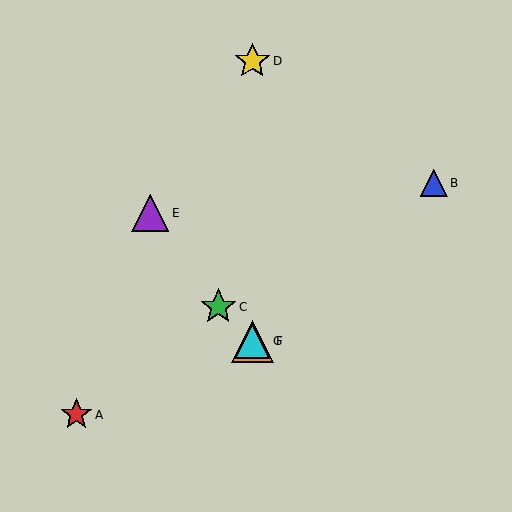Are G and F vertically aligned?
Yes, both are at x≈252.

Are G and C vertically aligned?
No, G is at x≈252 and C is at x≈218.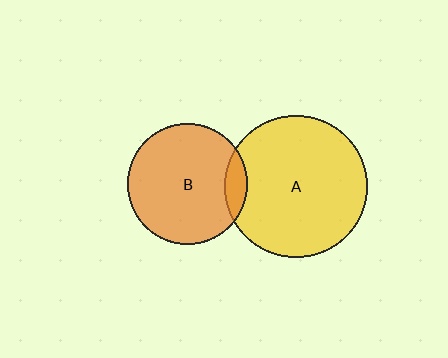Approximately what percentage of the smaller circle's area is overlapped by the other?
Approximately 10%.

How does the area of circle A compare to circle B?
Approximately 1.4 times.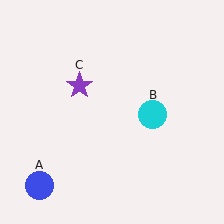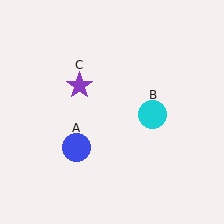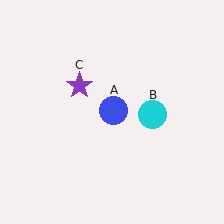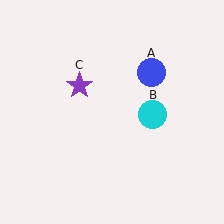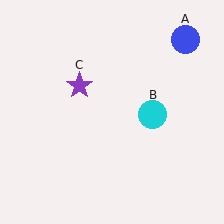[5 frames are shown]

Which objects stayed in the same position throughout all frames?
Cyan circle (object B) and purple star (object C) remained stationary.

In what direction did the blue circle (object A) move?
The blue circle (object A) moved up and to the right.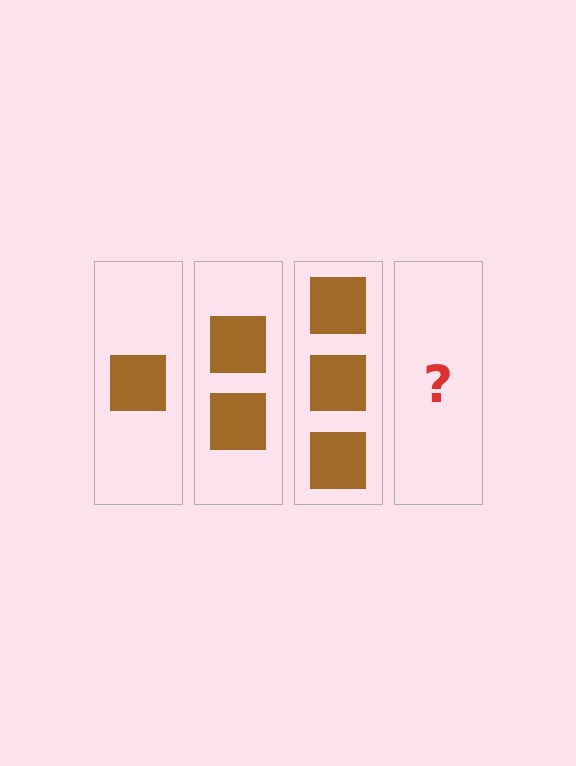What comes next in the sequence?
The next element should be 4 squares.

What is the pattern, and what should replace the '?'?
The pattern is that each step adds one more square. The '?' should be 4 squares.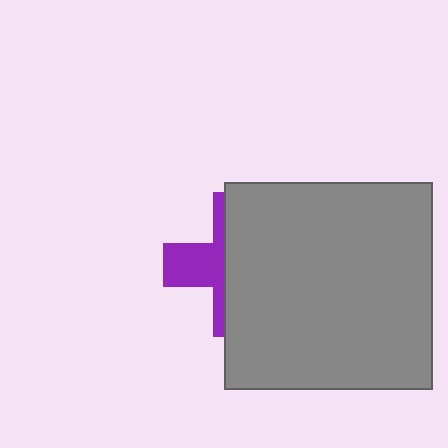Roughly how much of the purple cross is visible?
A small part of it is visible (roughly 34%).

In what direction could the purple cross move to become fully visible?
The purple cross could move left. That would shift it out from behind the gray square entirely.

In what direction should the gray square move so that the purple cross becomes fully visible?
The gray square should move right. That is the shortest direction to clear the overlap and leave the purple cross fully visible.